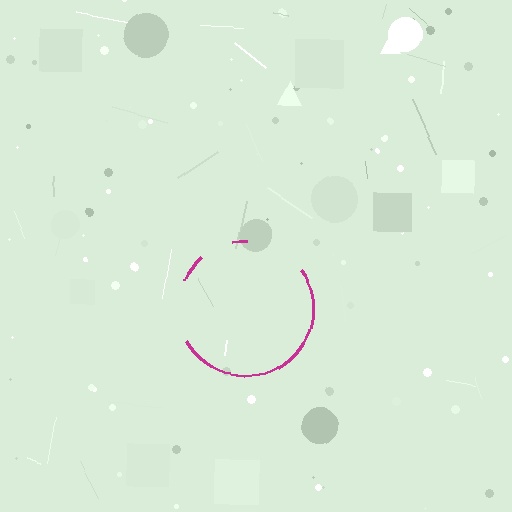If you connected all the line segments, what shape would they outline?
They would outline a circle.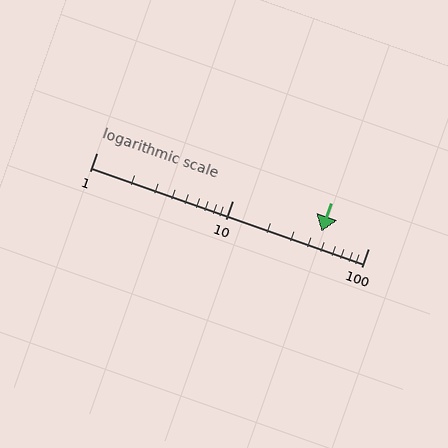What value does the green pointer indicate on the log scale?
The pointer indicates approximately 45.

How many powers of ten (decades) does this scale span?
The scale spans 2 decades, from 1 to 100.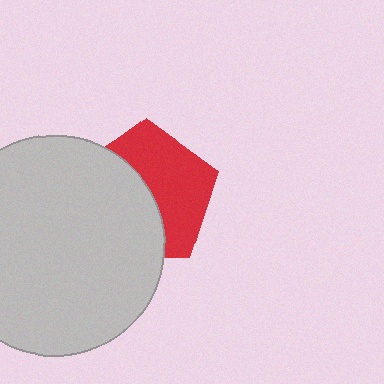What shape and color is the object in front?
The object in front is a light gray circle.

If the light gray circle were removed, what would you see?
You would see the complete red pentagon.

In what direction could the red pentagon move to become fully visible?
The red pentagon could move right. That would shift it out from behind the light gray circle entirely.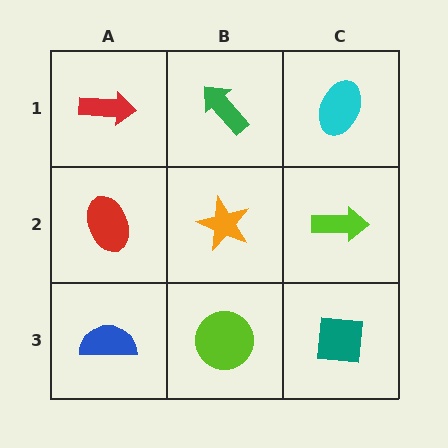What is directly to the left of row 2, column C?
An orange star.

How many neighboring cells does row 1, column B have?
3.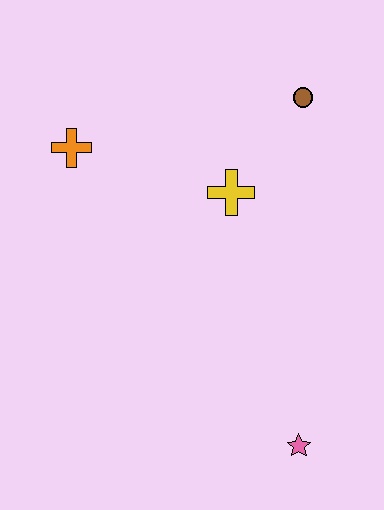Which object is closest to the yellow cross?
The brown circle is closest to the yellow cross.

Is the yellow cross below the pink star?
No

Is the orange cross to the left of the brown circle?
Yes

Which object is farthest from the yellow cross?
The pink star is farthest from the yellow cross.